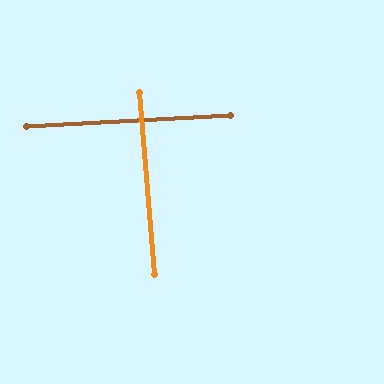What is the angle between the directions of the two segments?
Approximately 88 degrees.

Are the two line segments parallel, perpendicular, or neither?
Perpendicular — they meet at approximately 88°.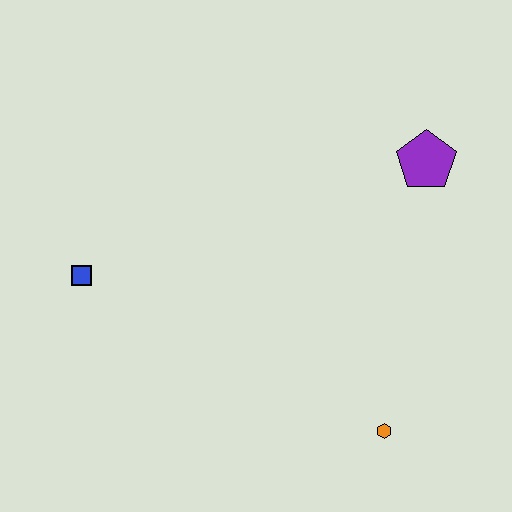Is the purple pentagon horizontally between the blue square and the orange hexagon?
No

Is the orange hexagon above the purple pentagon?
No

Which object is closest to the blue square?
The orange hexagon is closest to the blue square.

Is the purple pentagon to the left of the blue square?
No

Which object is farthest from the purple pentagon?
The blue square is farthest from the purple pentagon.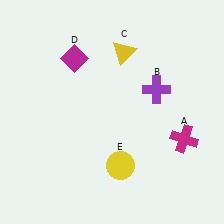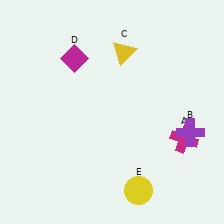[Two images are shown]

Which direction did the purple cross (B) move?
The purple cross (B) moved down.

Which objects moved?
The objects that moved are: the purple cross (B), the yellow circle (E).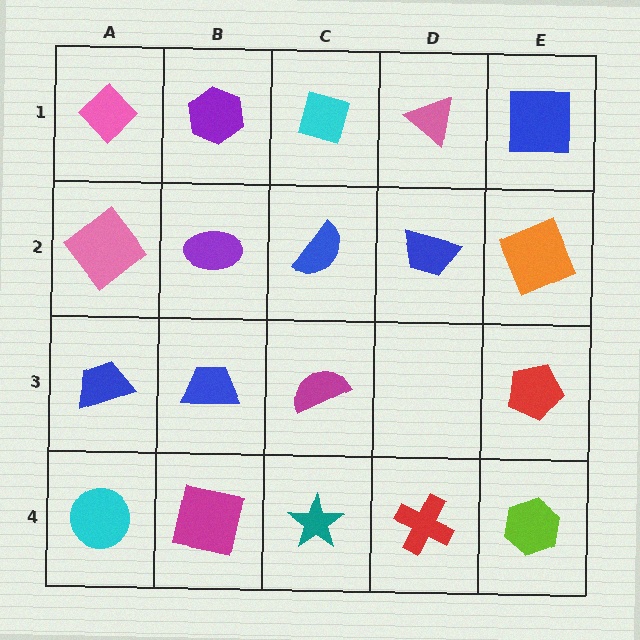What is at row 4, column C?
A teal star.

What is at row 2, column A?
A pink diamond.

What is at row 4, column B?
A magenta square.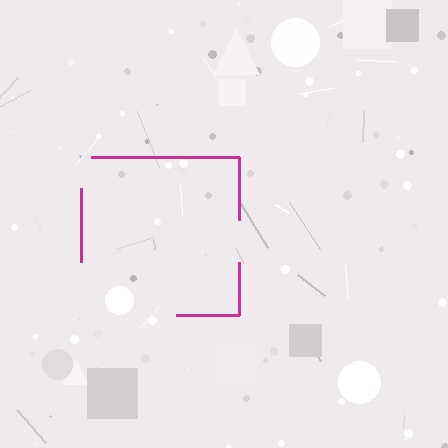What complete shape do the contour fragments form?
The contour fragments form a square.